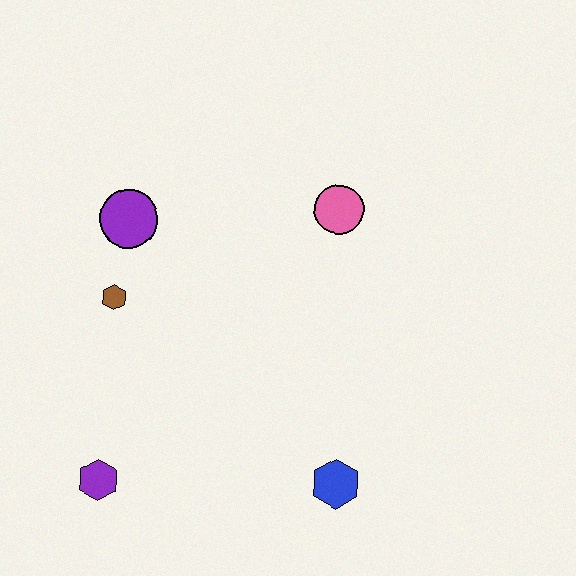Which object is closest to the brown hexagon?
The purple circle is closest to the brown hexagon.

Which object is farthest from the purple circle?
The blue hexagon is farthest from the purple circle.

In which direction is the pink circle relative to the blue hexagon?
The pink circle is above the blue hexagon.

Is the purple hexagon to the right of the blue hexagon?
No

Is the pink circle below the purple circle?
No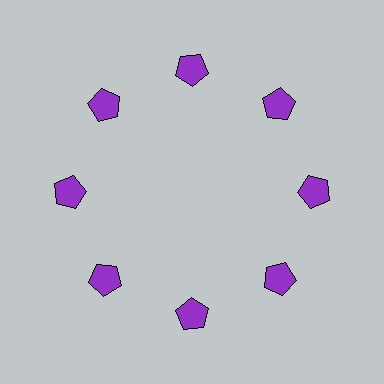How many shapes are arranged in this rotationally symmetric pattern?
There are 8 shapes, arranged in 8 groups of 1.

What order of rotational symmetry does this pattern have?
This pattern has 8-fold rotational symmetry.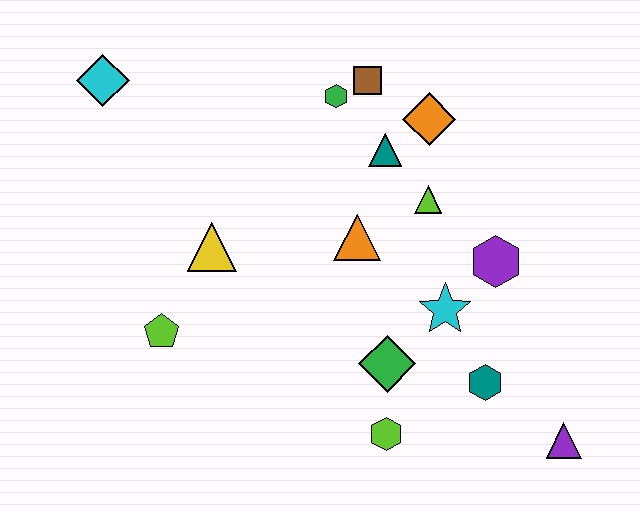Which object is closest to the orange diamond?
The teal triangle is closest to the orange diamond.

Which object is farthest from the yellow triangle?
The purple triangle is farthest from the yellow triangle.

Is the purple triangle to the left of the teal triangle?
No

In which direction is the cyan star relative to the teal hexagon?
The cyan star is above the teal hexagon.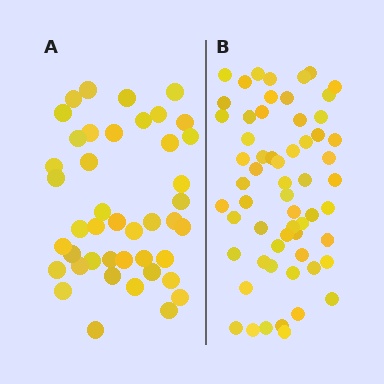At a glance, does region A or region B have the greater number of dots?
Region B (the right region) has more dots.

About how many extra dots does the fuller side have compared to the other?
Region B has approximately 15 more dots than region A.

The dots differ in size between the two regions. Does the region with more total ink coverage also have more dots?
No. Region A has more total ink coverage because its dots are larger, but region B actually contains more individual dots. Total area can be misleading — the number of items is what matters here.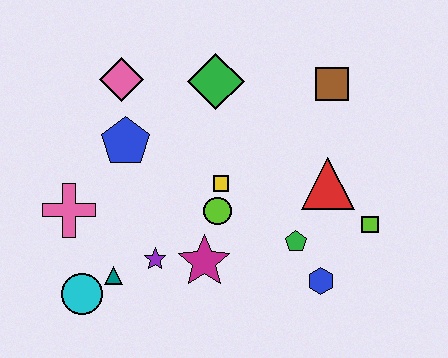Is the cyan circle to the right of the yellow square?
No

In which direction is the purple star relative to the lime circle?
The purple star is to the left of the lime circle.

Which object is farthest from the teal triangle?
The brown square is farthest from the teal triangle.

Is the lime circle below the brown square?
Yes